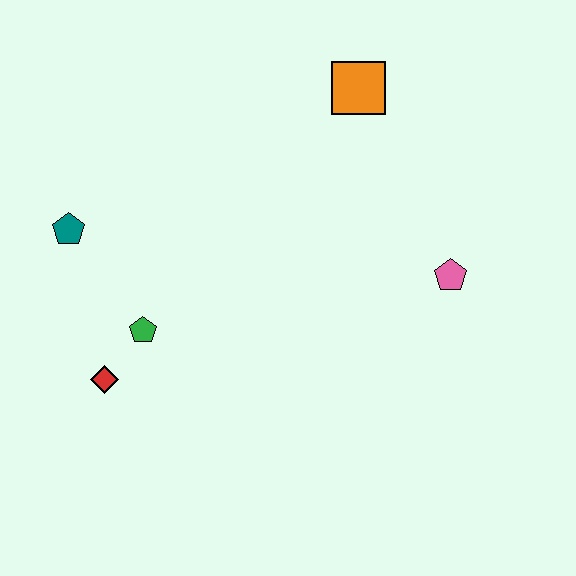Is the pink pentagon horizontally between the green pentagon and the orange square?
No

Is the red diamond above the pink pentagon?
No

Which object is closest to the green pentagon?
The red diamond is closest to the green pentagon.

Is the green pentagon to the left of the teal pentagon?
No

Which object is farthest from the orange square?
The red diamond is farthest from the orange square.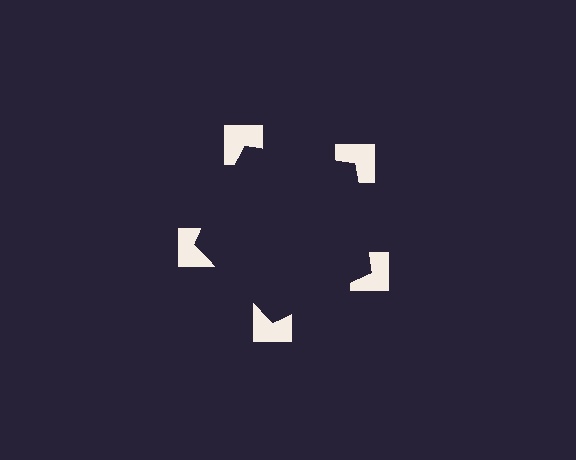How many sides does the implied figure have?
5 sides.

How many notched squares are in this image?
There are 5 — one at each vertex of the illusory pentagon.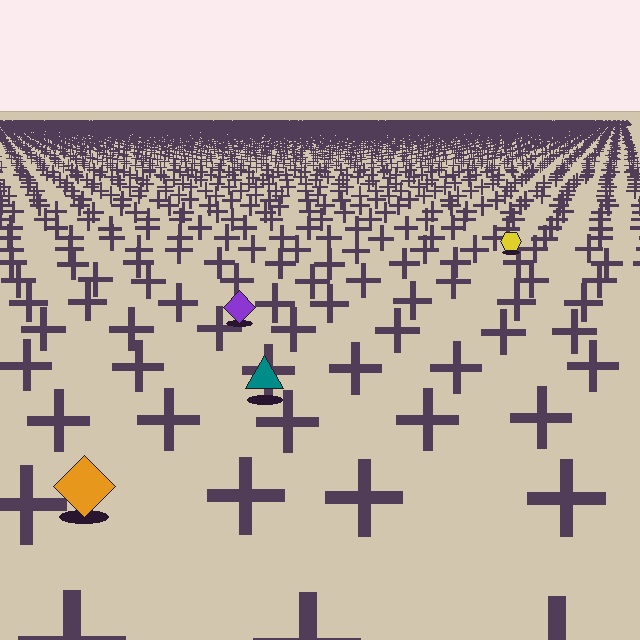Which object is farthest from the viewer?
The yellow hexagon is farthest from the viewer. It appears smaller and the ground texture around it is denser.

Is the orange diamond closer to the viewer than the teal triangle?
Yes. The orange diamond is closer — you can tell from the texture gradient: the ground texture is coarser near it.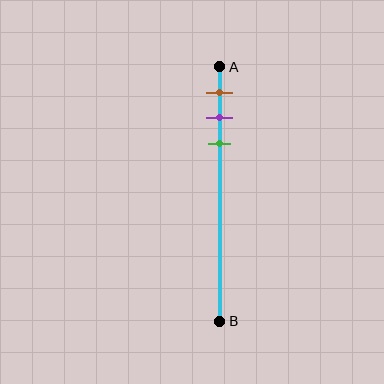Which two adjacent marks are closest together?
The purple and green marks are the closest adjacent pair.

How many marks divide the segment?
There are 3 marks dividing the segment.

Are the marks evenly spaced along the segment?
Yes, the marks are approximately evenly spaced.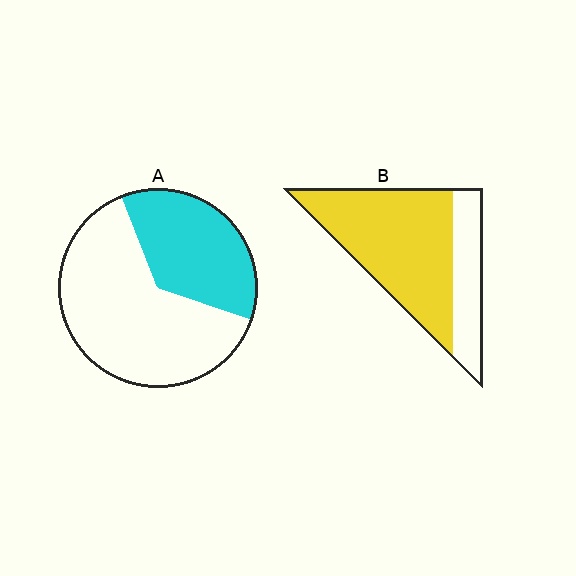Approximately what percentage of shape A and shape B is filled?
A is approximately 35% and B is approximately 70%.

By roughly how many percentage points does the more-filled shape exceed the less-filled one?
By roughly 35 percentage points (B over A).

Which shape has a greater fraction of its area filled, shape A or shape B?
Shape B.